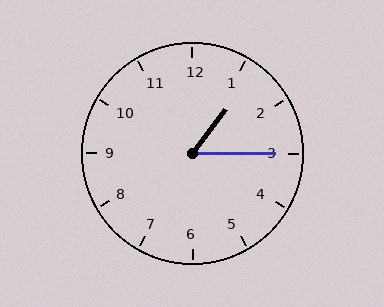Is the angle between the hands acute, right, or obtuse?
It is acute.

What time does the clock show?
1:15.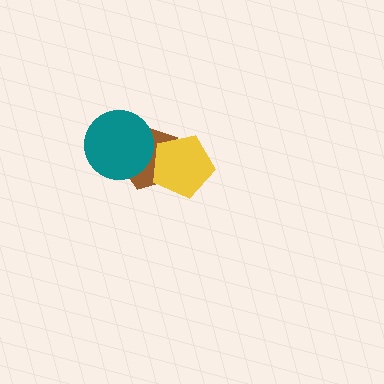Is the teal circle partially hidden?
No, no other shape covers it.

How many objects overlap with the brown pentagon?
2 objects overlap with the brown pentagon.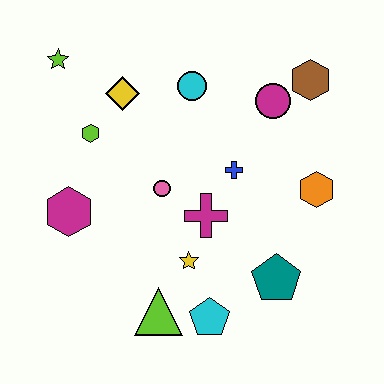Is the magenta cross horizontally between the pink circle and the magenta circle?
Yes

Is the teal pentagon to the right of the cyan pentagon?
Yes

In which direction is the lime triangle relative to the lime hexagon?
The lime triangle is below the lime hexagon.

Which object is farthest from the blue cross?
The lime star is farthest from the blue cross.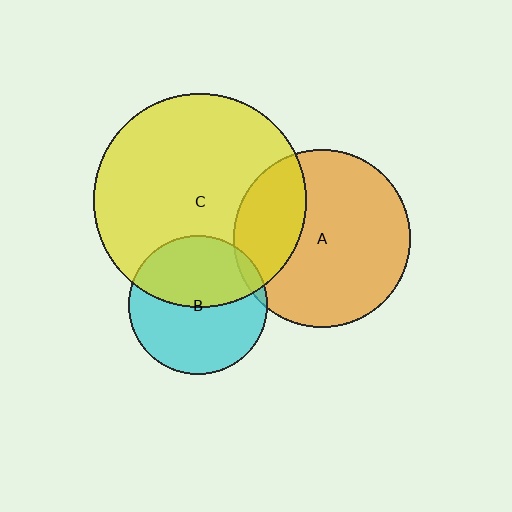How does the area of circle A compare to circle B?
Approximately 1.6 times.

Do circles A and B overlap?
Yes.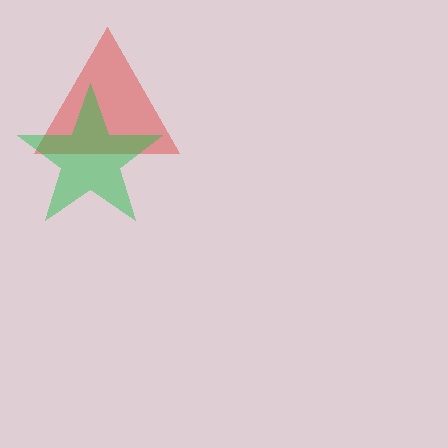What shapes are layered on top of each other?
The layered shapes are: a red triangle, a green star.